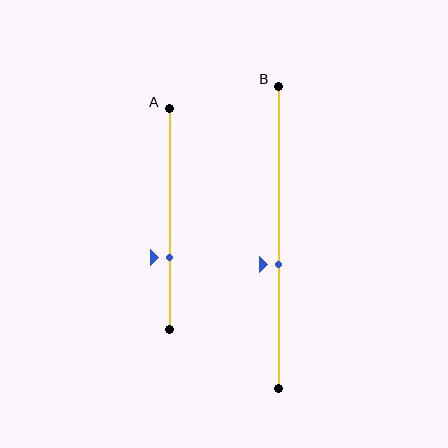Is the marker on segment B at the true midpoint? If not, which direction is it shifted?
No, the marker on segment B is shifted downward by about 9% of the segment length.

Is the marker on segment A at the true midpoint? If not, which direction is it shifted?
No, the marker on segment A is shifted downward by about 17% of the segment length.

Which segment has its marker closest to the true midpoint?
Segment B has its marker closest to the true midpoint.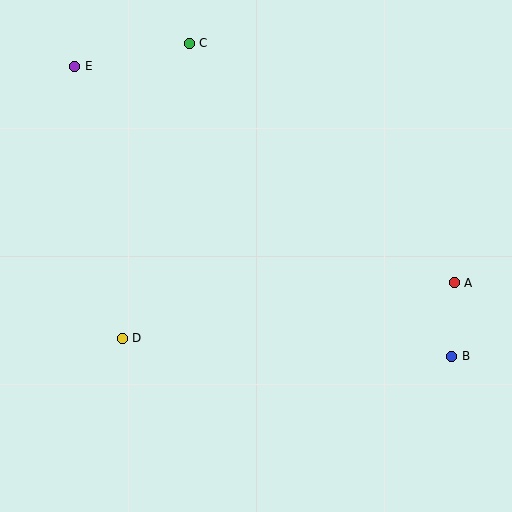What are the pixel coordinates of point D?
Point D is at (122, 338).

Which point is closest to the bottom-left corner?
Point D is closest to the bottom-left corner.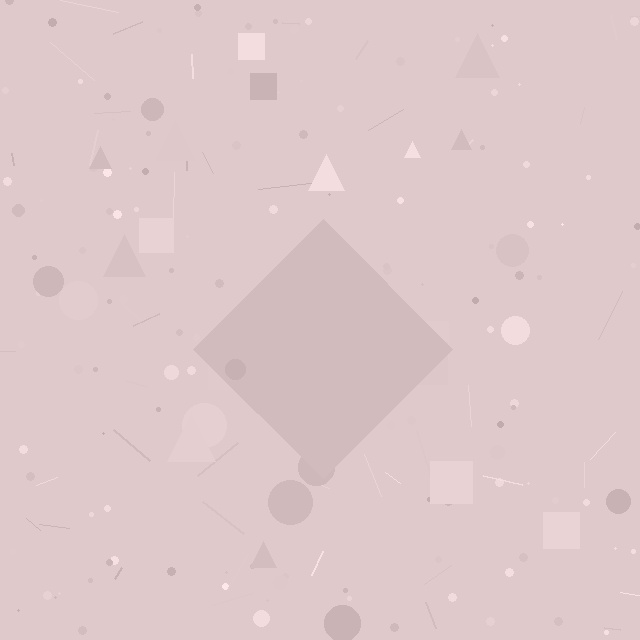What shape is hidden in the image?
A diamond is hidden in the image.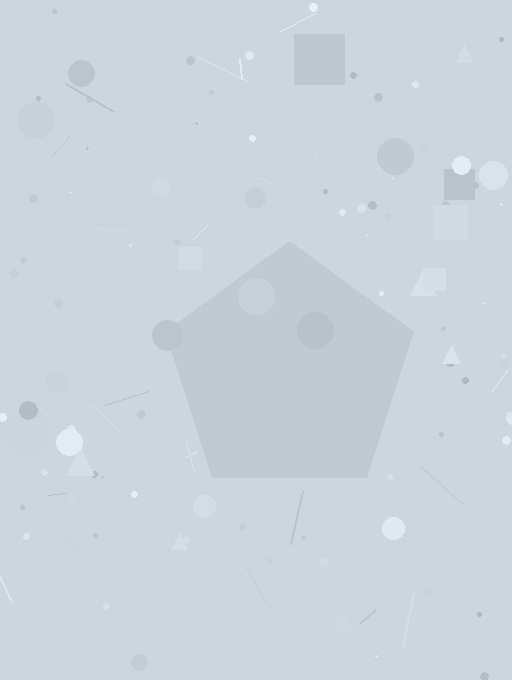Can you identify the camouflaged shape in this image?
The camouflaged shape is a pentagon.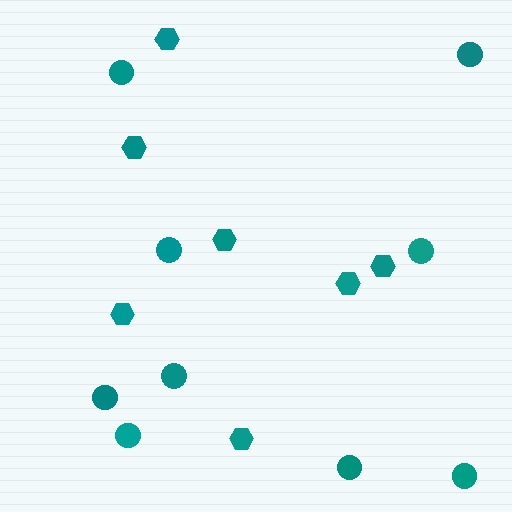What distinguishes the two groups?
There are 2 groups: one group of circles (9) and one group of hexagons (7).